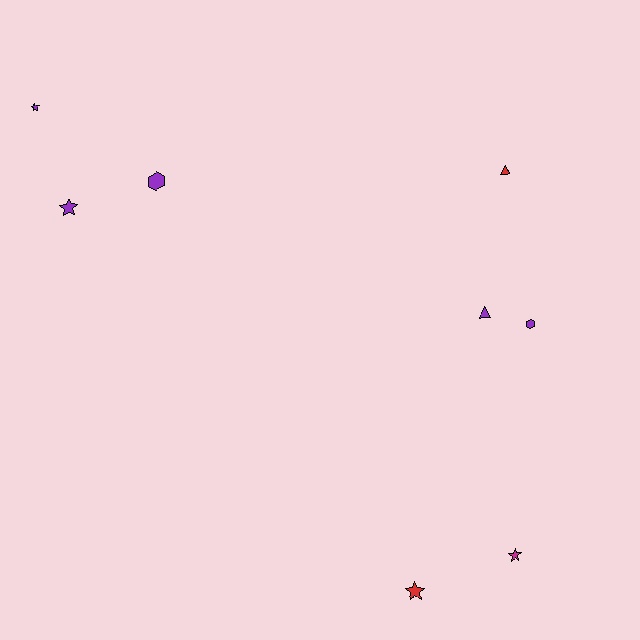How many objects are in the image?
There are 8 objects.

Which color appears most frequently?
Purple, with 5 objects.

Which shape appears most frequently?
Star, with 4 objects.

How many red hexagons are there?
There are no red hexagons.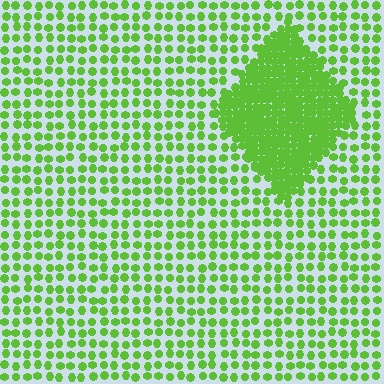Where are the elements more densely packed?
The elements are more densely packed inside the diamond boundary.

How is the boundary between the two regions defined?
The boundary is defined by a change in element density (approximately 2.9x ratio). All elements are the same color, size, and shape.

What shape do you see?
I see a diamond.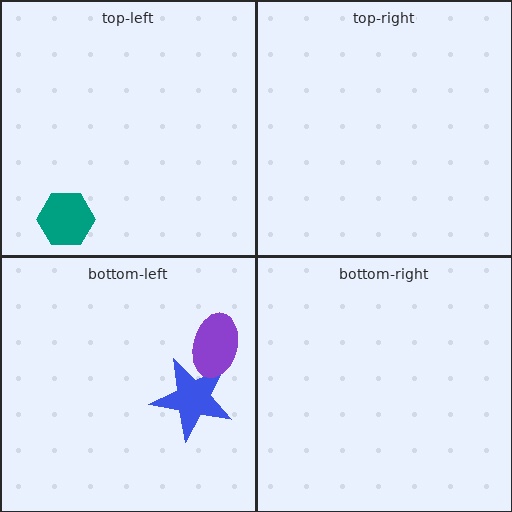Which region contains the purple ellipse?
The bottom-left region.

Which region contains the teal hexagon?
The top-left region.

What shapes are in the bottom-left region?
The blue star, the purple ellipse.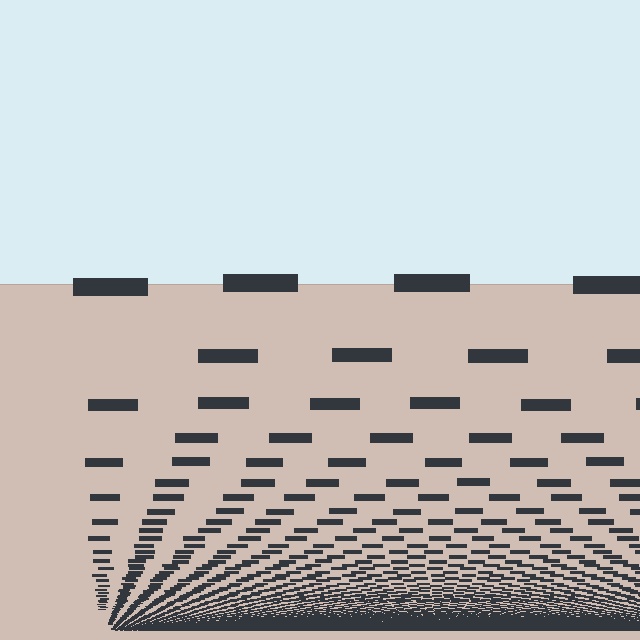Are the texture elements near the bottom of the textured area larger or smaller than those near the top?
Smaller. The gradient is inverted — elements near the bottom are smaller and denser.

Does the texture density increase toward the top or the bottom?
Density increases toward the bottom.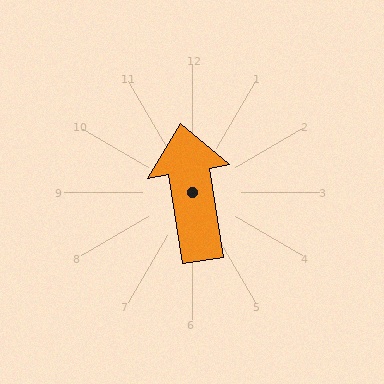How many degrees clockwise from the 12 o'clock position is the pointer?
Approximately 351 degrees.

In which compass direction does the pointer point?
North.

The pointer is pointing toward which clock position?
Roughly 12 o'clock.